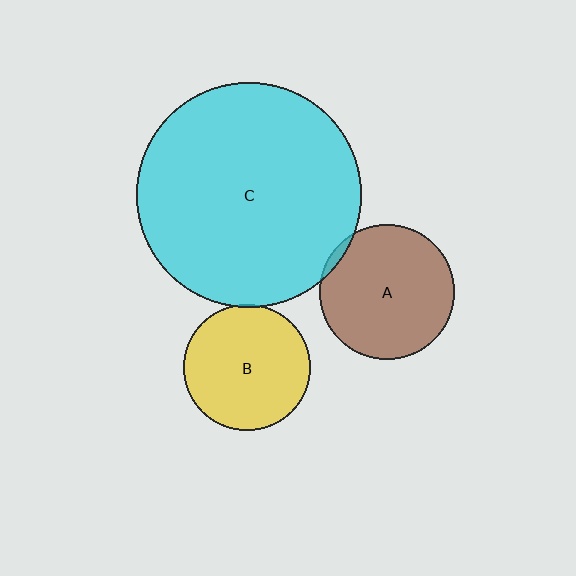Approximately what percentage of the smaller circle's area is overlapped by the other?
Approximately 5%.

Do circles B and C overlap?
Yes.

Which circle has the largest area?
Circle C (cyan).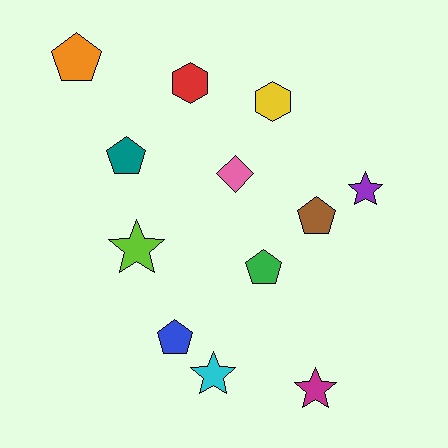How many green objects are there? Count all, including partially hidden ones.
There is 1 green object.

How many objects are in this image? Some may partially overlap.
There are 12 objects.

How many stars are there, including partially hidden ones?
There are 4 stars.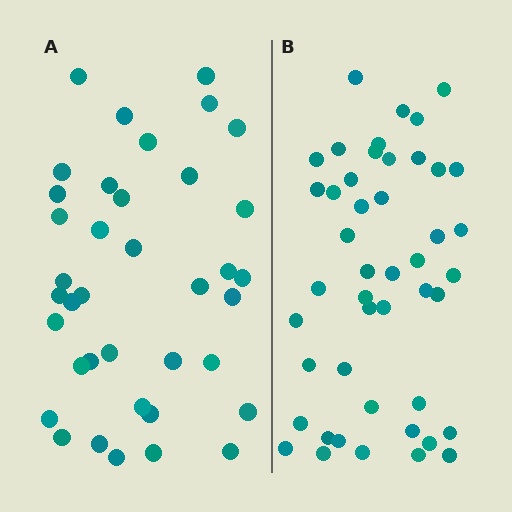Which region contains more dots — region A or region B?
Region B (the right region) has more dots.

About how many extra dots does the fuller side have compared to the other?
Region B has roughly 8 or so more dots than region A.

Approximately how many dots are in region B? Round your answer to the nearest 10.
About 50 dots. (The exact count is 46, which rounds to 50.)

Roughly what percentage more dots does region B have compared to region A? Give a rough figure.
About 20% more.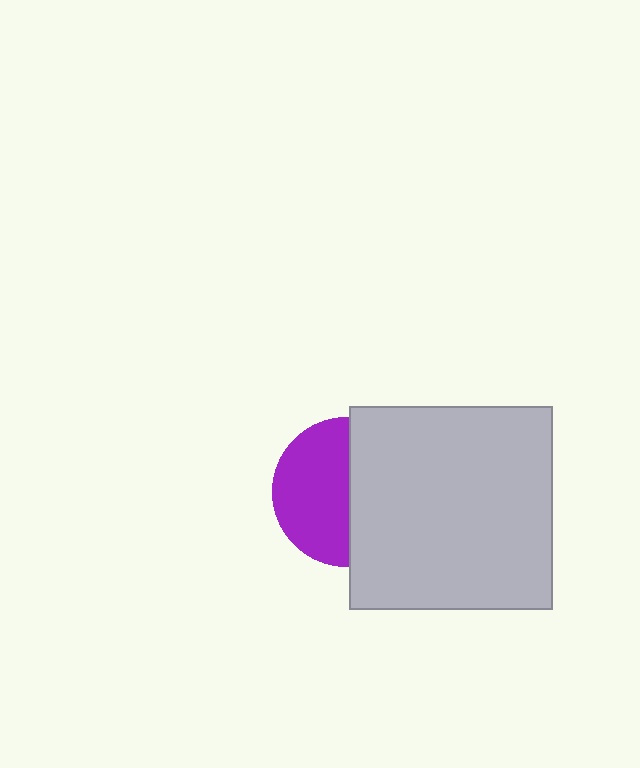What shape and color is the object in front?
The object in front is a light gray square.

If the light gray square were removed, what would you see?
You would see the complete purple circle.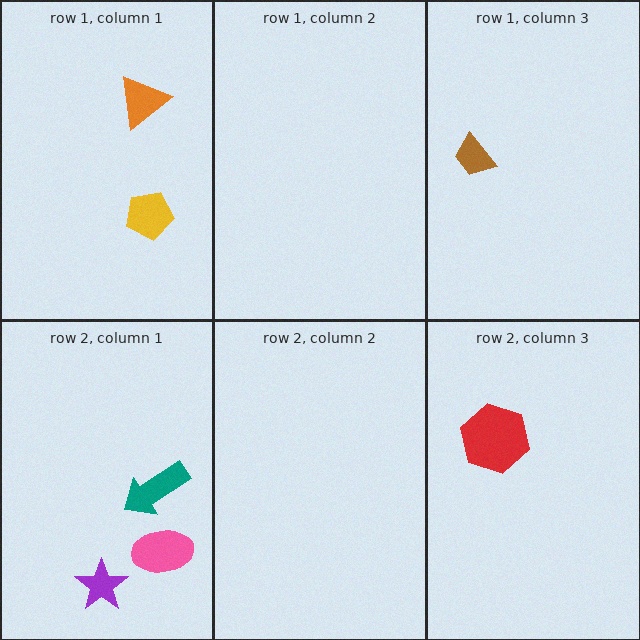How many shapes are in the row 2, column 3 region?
1.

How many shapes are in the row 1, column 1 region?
2.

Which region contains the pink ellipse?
The row 2, column 1 region.